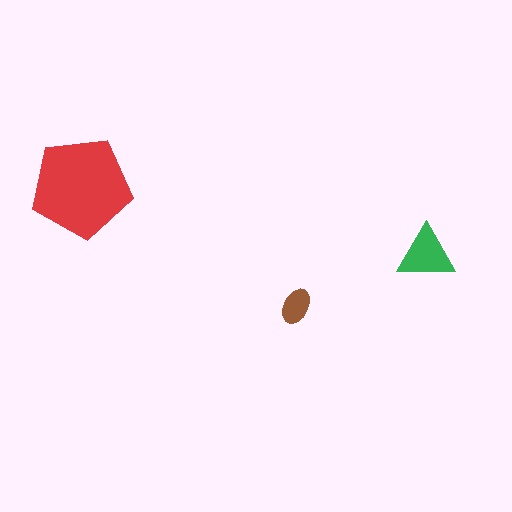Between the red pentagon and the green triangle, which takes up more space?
The red pentagon.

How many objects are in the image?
There are 3 objects in the image.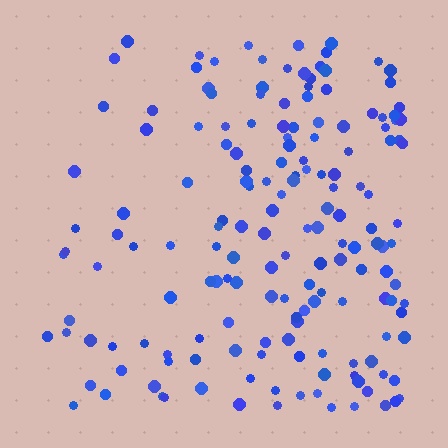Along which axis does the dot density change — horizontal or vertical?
Horizontal.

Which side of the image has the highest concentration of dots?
The right.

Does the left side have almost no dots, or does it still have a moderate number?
Still a moderate number, just noticeably fewer than the right.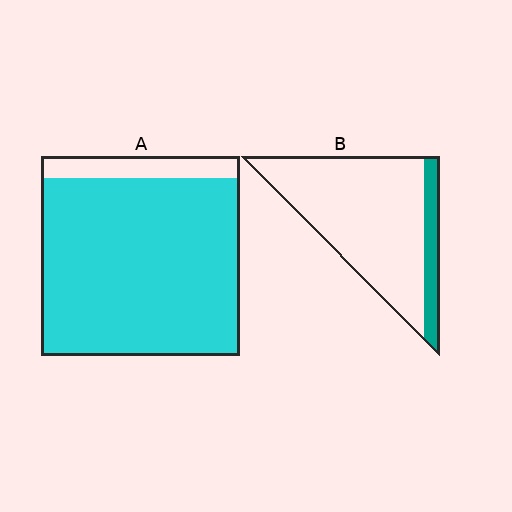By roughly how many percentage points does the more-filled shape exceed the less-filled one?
By roughly 75 percentage points (A over B).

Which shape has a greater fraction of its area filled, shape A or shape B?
Shape A.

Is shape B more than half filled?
No.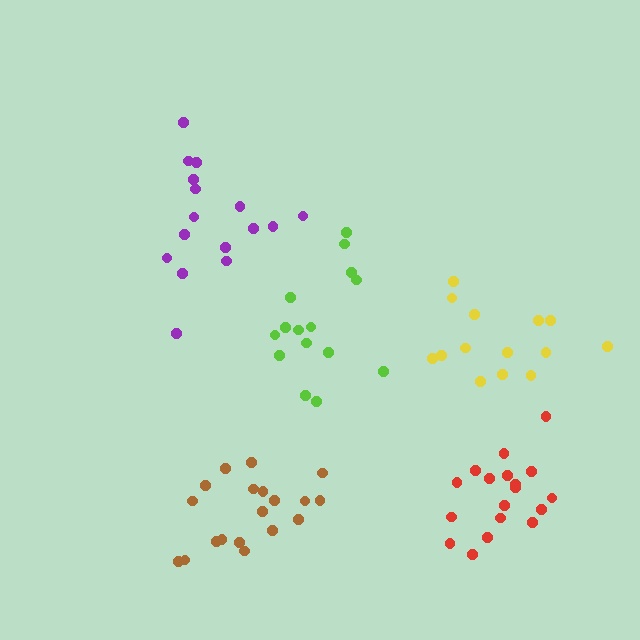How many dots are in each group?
Group 1: 14 dots, Group 2: 19 dots, Group 3: 15 dots, Group 4: 18 dots, Group 5: 16 dots (82 total).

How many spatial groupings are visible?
There are 5 spatial groupings.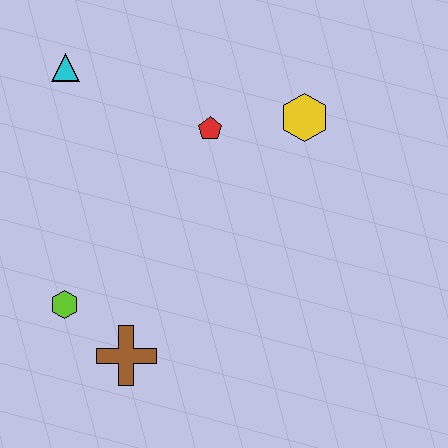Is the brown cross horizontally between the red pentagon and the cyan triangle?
Yes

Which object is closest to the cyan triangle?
The red pentagon is closest to the cyan triangle.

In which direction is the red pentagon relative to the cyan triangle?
The red pentagon is to the right of the cyan triangle.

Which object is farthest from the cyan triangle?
The brown cross is farthest from the cyan triangle.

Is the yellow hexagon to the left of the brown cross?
No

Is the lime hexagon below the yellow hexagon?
Yes